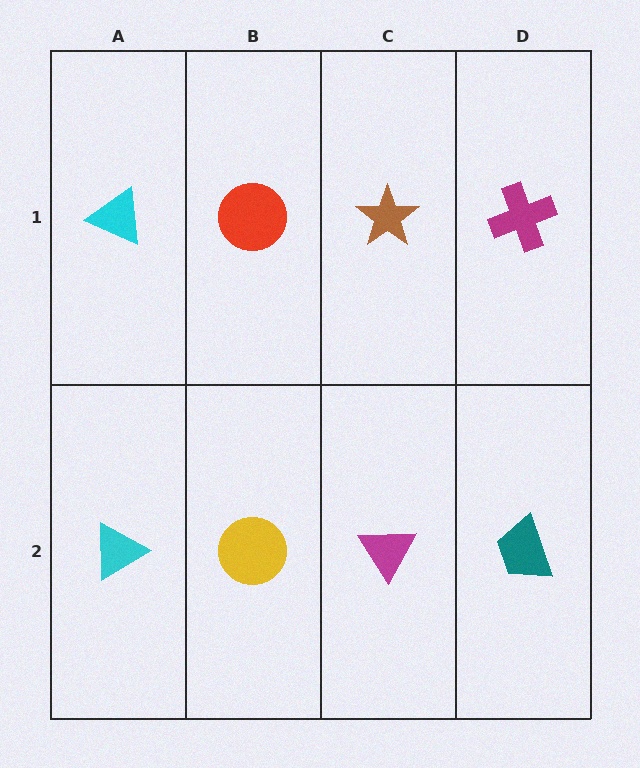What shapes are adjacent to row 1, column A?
A cyan triangle (row 2, column A), a red circle (row 1, column B).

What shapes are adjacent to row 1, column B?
A yellow circle (row 2, column B), a cyan triangle (row 1, column A), a brown star (row 1, column C).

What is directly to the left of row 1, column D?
A brown star.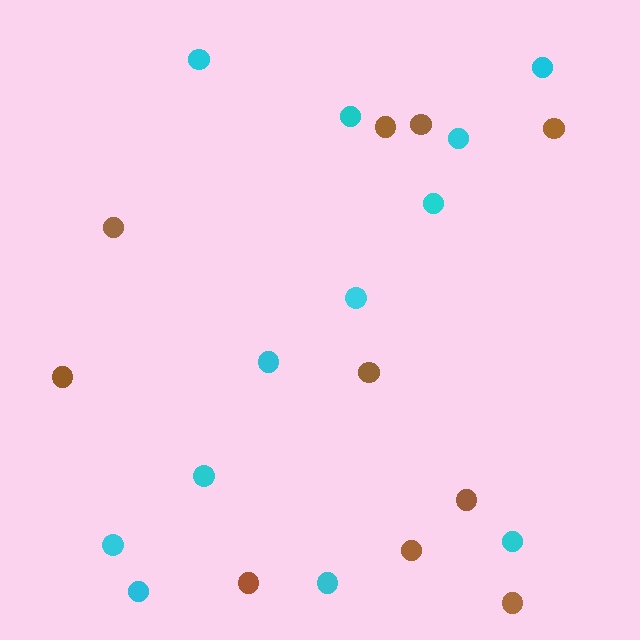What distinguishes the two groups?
There are 2 groups: one group of cyan circles (12) and one group of brown circles (10).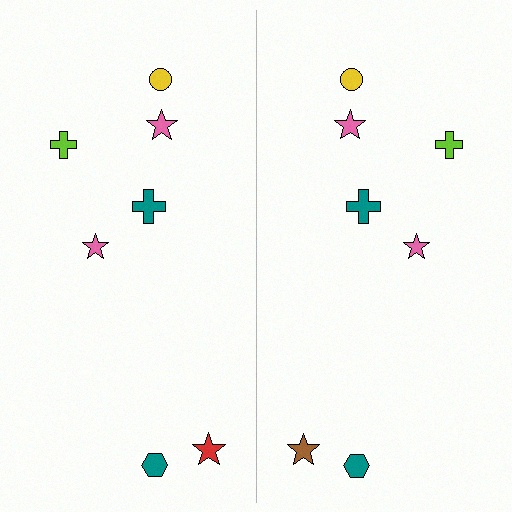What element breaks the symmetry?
The brown star on the right side breaks the symmetry — its mirror counterpart is red.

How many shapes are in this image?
There are 14 shapes in this image.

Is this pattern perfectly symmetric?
No, the pattern is not perfectly symmetric. The brown star on the right side breaks the symmetry — its mirror counterpart is red.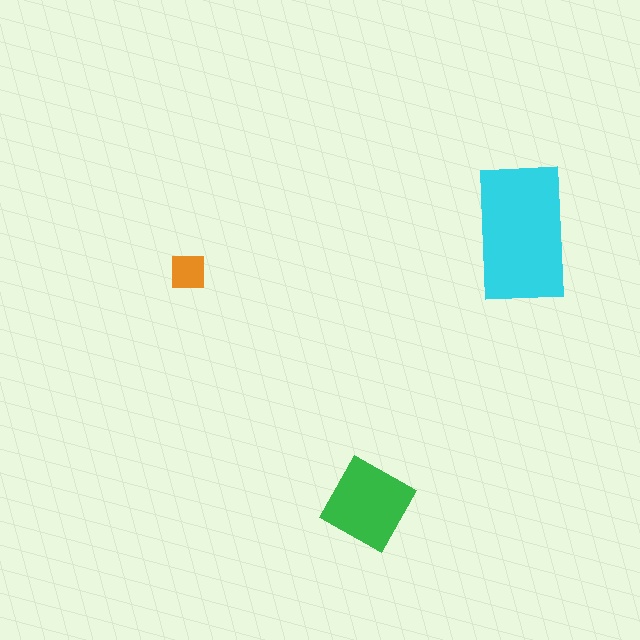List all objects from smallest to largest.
The orange square, the green diamond, the cyan rectangle.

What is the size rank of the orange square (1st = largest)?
3rd.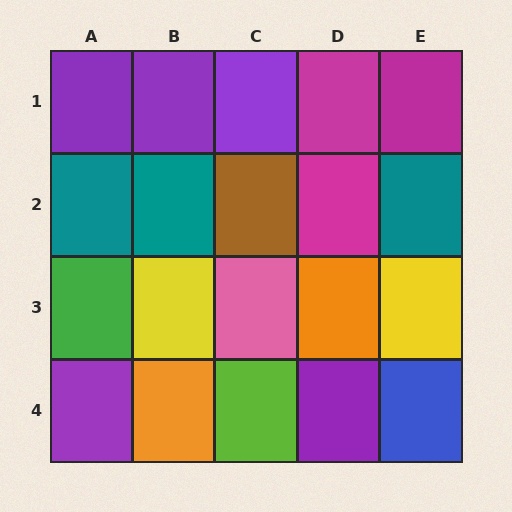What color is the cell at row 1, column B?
Purple.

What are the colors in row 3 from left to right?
Green, yellow, pink, orange, yellow.